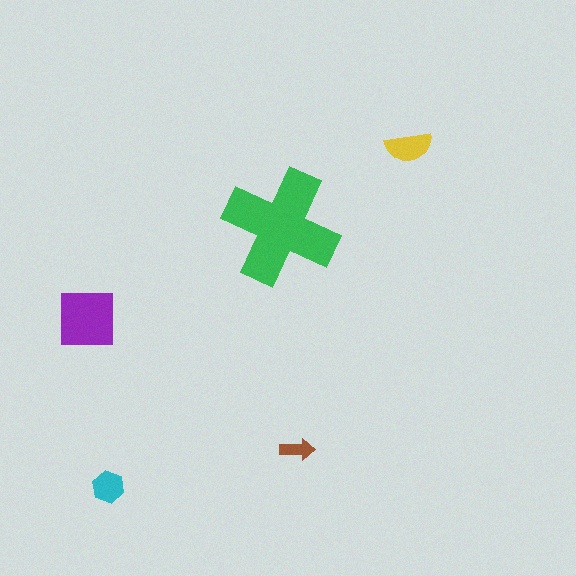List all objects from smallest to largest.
The brown arrow, the cyan hexagon, the yellow semicircle, the purple square, the green cross.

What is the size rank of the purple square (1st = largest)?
2nd.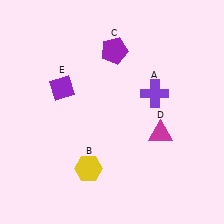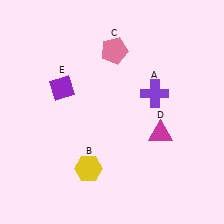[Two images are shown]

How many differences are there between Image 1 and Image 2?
There is 1 difference between the two images.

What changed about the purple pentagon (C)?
In Image 1, C is purple. In Image 2, it changed to pink.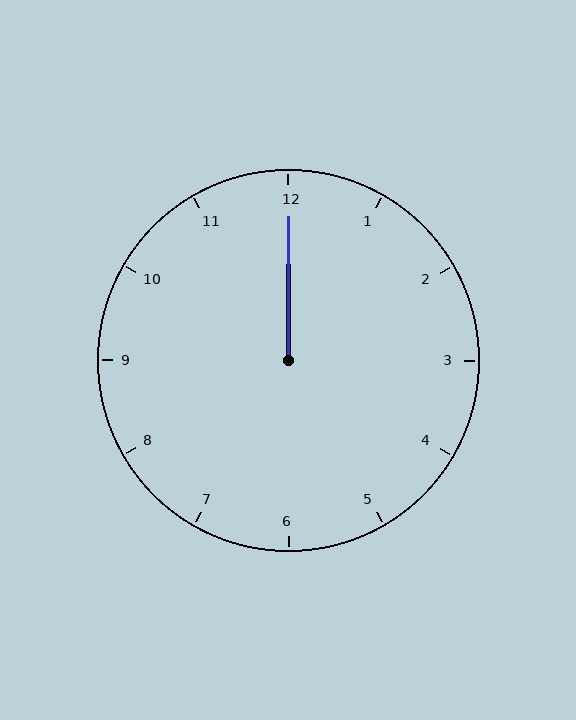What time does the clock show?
12:00.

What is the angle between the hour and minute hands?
Approximately 0 degrees.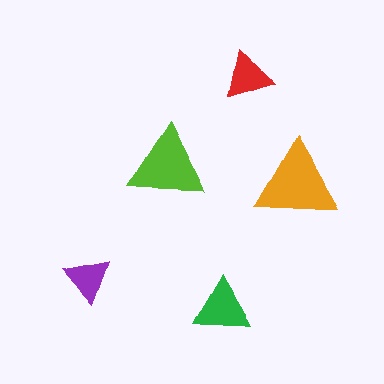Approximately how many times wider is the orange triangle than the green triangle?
About 1.5 times wider.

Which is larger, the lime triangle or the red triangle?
The lime one.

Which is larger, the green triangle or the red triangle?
The green one.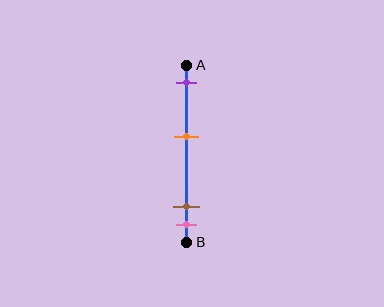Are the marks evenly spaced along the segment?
No, the marks are not evenly spaced.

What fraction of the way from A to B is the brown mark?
The brown mark is approximately 80% (0.8) of the way from A to B.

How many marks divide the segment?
There are 4 marks dividing the segment.